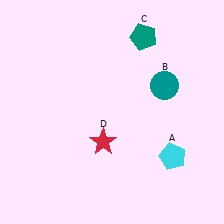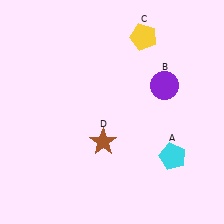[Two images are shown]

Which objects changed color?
B changed from teal to purple. C changed from teal to yellow. D changed from red to brown.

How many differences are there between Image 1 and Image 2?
There are 3 differences between the two images.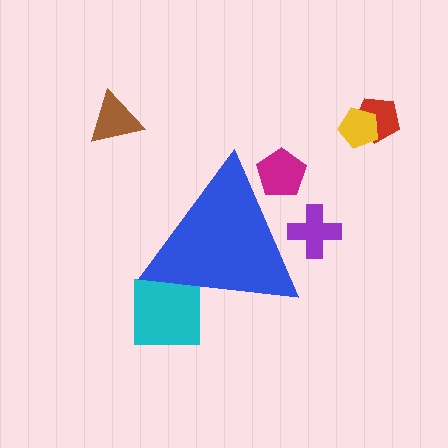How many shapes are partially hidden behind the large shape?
3 shapes are partially hidden.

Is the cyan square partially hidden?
Yes, the cyan square is partially hidden behind the blue triangle.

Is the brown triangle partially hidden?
No, the brown triangle is fully visible.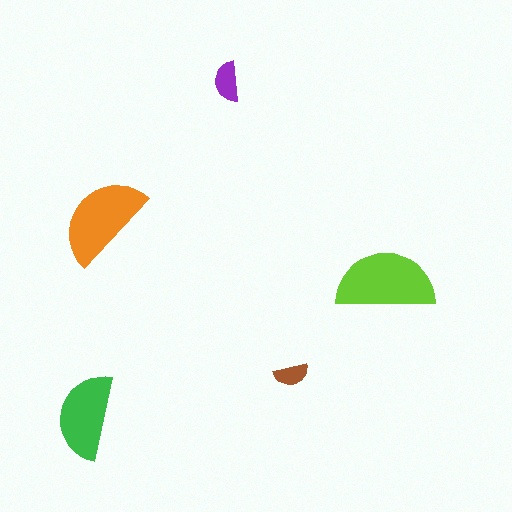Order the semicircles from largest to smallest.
the lime one, the orange one, the green one, the purple one, the brown one.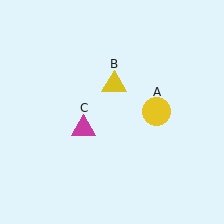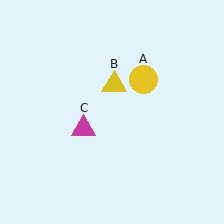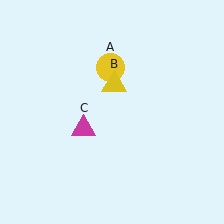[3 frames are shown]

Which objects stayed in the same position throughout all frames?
Yellow triangle (object B) and magenta triangle (object C) remained stationary.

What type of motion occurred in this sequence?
The yellow circle (object A) rotated counterclockwise around the center of the scene.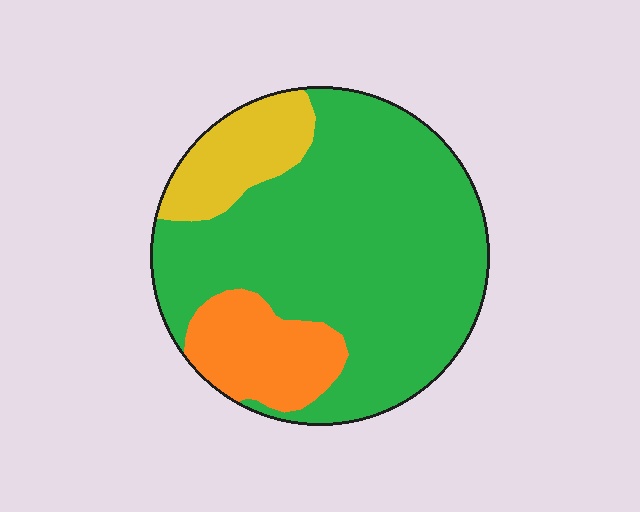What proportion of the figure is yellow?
Yellow takes up less than a quarter of the figure.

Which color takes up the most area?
Green, at roughly 70%.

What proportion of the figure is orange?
Orange takes up less than a sixth of the figure.